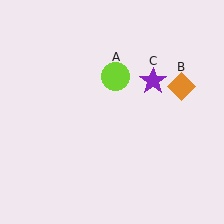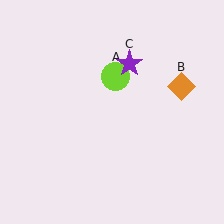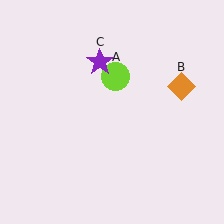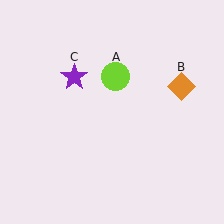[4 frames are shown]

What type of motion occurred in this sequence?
The purple star (object C) rotated counterclockwise around the center of the scene.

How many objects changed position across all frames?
1 object changed position: purple star (object C).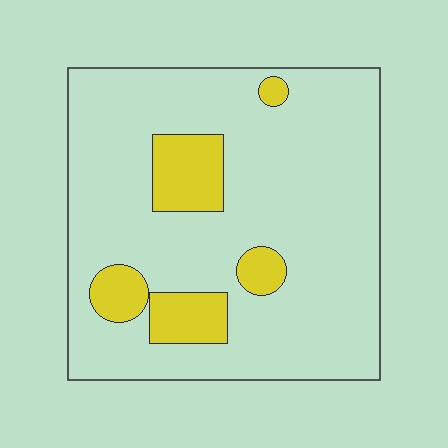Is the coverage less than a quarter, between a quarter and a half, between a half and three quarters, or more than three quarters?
Less than a quarter.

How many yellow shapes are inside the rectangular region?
5.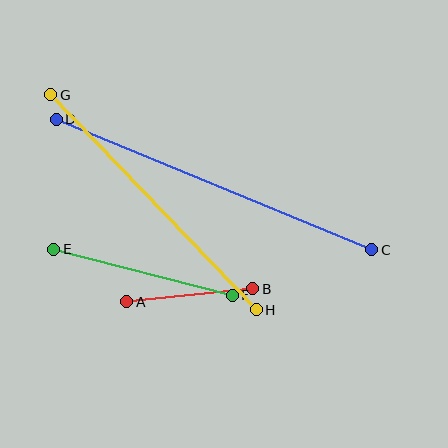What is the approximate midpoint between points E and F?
The midpoint is at approximately (143, 272) pixels.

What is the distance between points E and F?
The distance is approximately 184 pixels.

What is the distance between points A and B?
The distance is approximately 127 pixels.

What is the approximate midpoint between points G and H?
The midpoint is at approximately (154, 202) pixels.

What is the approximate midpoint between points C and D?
The midpoint is at approximately (214, 185) pixels.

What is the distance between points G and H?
The distance is approximately 297 pixels.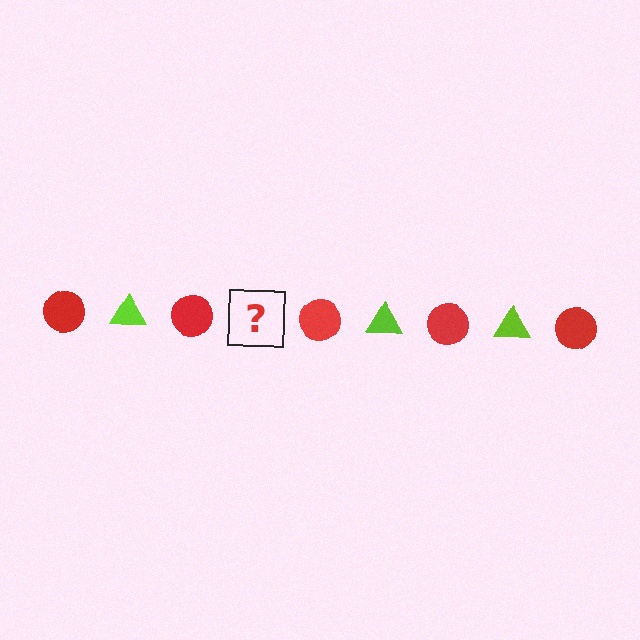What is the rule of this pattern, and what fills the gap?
The rule is that the pattern alternates between red circle and lime triangle. The gap should be filled with a lime triangle.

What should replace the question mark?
The question mark should be replaced with a lime triangle.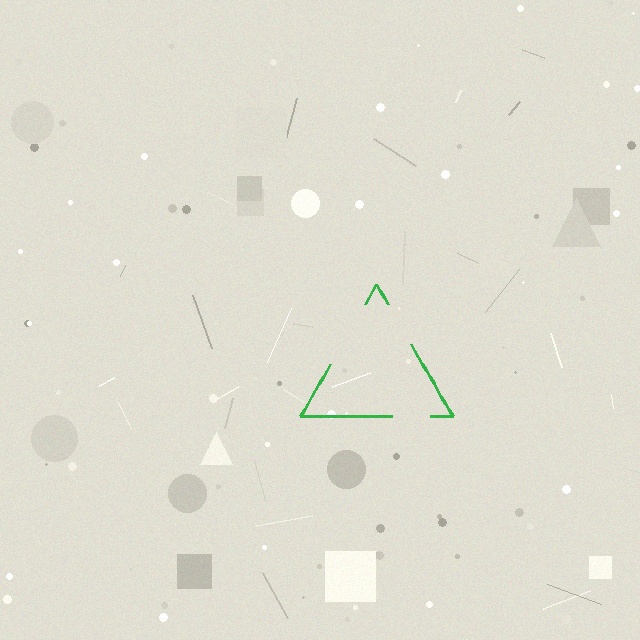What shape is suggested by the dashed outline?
The dashed outline suggests a triangle.